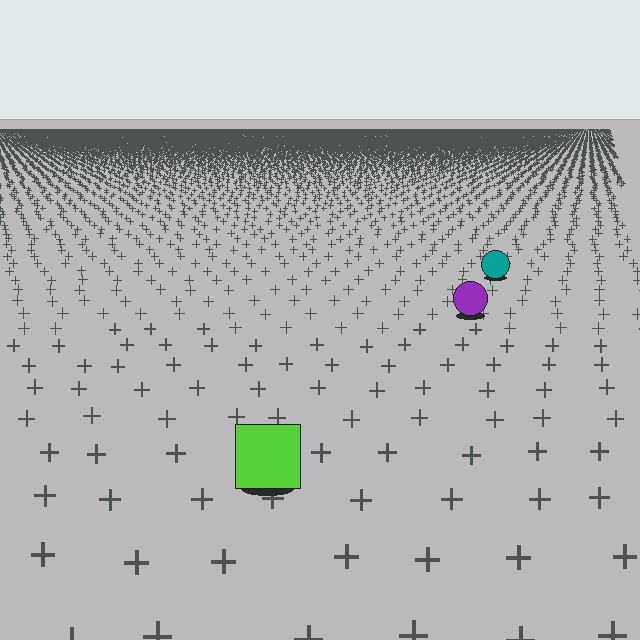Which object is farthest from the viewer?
The teal circle is farthest from the viewer. It appears smaller and the ground texture around it is denser.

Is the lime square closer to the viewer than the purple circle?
Yes. The lime square is closer — you can tell from the texture gradient: the ground texture is coarser near it.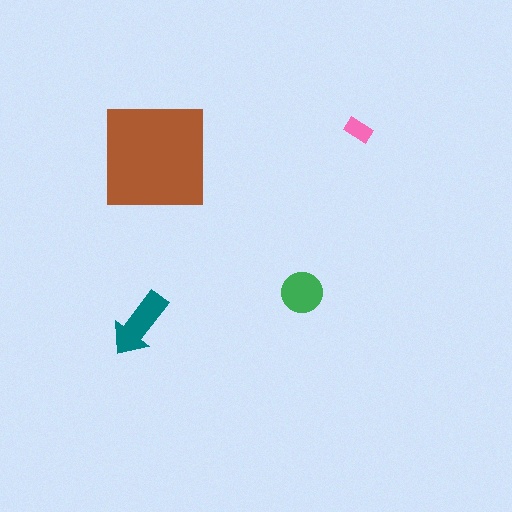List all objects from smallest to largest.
The pink rectangle, the green circle, the teal arrow, the brown square.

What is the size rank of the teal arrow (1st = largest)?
2nd.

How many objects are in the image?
There are 4 objects in the image.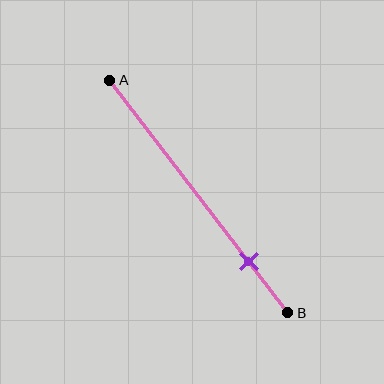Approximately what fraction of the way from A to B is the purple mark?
The purple mark is approximately 80% of the way from A to B.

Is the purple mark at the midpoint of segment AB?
No, the mark is at about 80% from A, not at the 50% midpoint.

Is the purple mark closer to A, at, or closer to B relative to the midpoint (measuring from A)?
The purple mark is closer to point B than the midpoint of segment AB.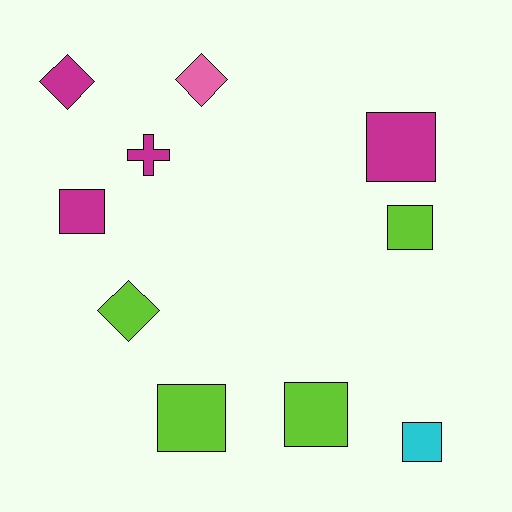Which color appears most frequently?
Lime, with 4 objects.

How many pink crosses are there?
There are no pink crosses.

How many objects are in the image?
There are 10 objects.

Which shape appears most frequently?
Square, with 6 objects.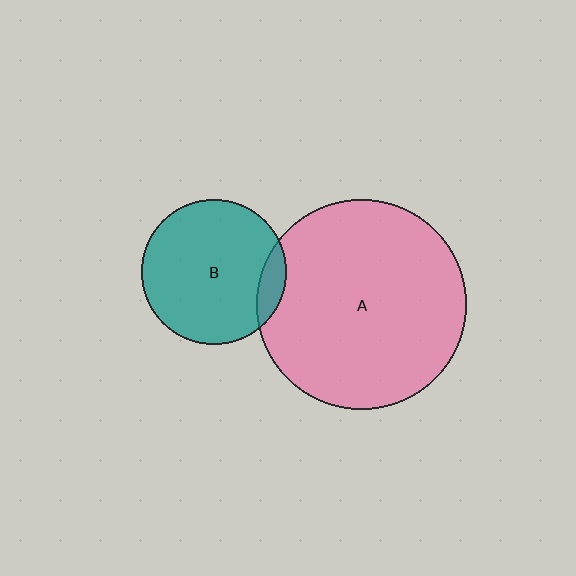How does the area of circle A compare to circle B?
Approximately 2.1 times.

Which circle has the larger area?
Circle A (pink).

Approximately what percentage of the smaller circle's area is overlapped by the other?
Approximately 10%.